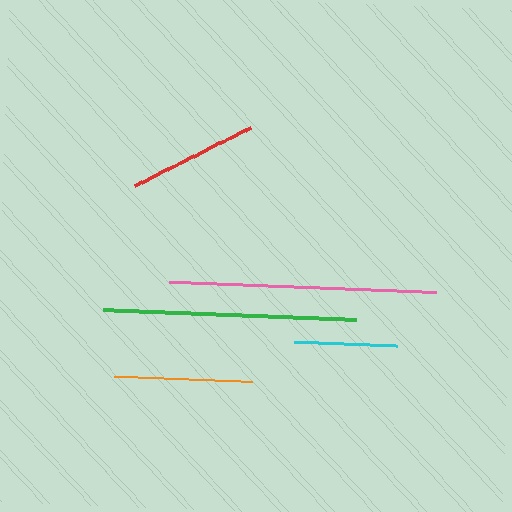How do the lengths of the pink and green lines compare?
The pink and green lines are approximately the same length.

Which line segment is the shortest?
The cyan line is the shortest at approximately 103 pixels.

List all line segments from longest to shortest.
From longest to shortest: pink, green, orange, red, cyan.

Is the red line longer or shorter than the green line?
The green line is longer than the red line.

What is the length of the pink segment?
The pink segment is approximately 267 pixels long.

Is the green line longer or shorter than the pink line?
The pink line is longer than the green line.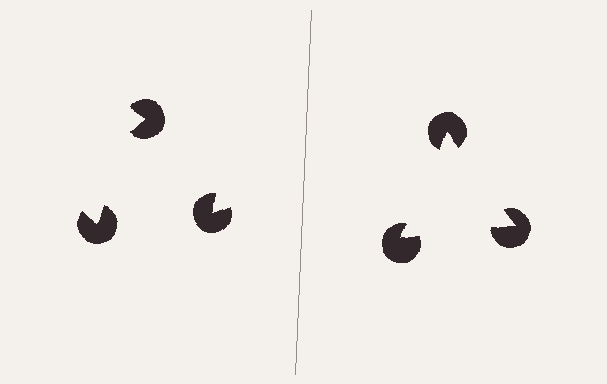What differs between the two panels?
The pac-man discs are positioned identically on both sides; only the wedge orientations differ. On the right they align to a triangle; on the left they are misaligned.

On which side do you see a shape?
An illusory triangle appears on the right side. On the left side the wedge cuts are rotated, so no coherent shape forms.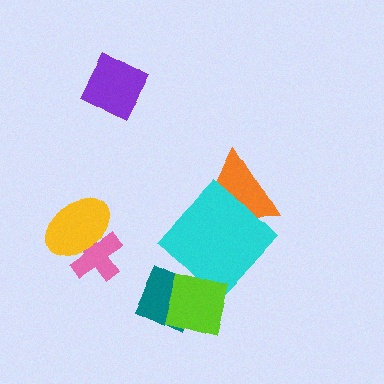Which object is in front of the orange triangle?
The cyan diamond is in front of the orange triangle.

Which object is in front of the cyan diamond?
The lime square is in front of the cyan diamond.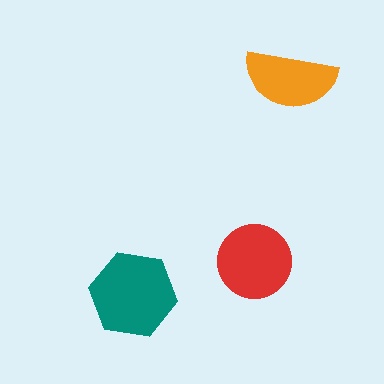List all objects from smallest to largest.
The orange semicircle, the red circle, the teal hexagon.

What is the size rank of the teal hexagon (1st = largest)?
1st.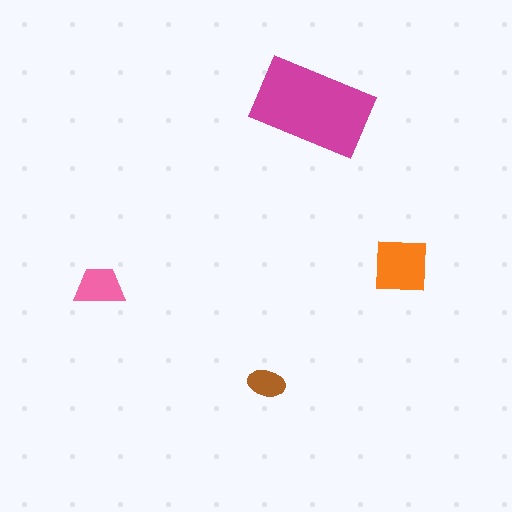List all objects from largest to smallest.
The magenta rectangle, the orange square, the pink trapezoid, the brown ellipse.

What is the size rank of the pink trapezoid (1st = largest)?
3rd.